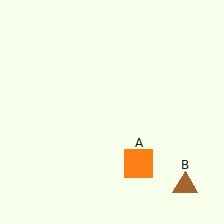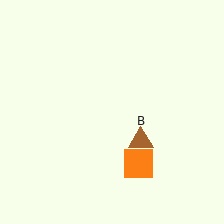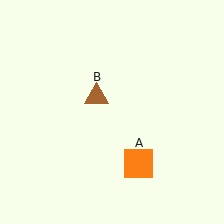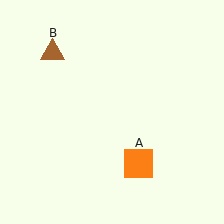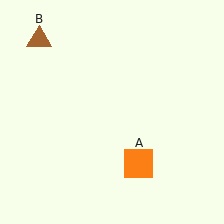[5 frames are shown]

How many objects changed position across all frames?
1 object changed position: brown triangle (object B).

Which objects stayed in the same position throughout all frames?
Orange square (object A) remained stationary.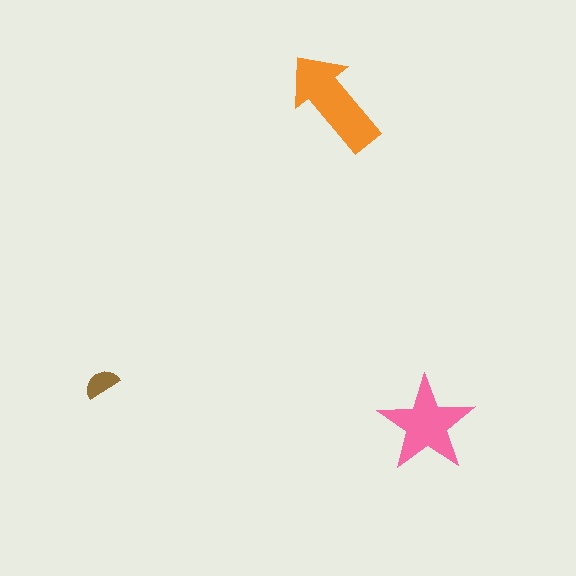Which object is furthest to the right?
The pink star is rightmost.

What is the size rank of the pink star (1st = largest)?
2nd.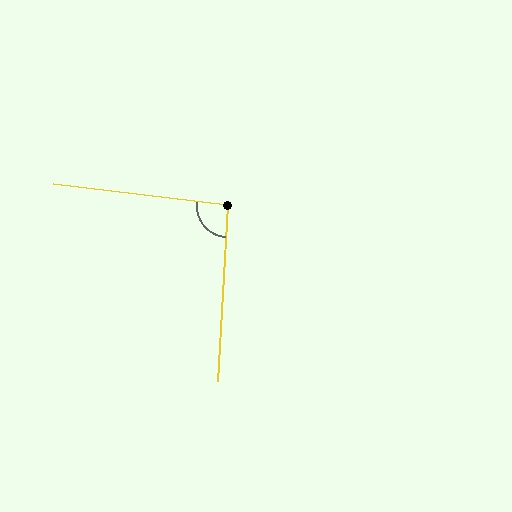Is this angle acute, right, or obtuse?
It is approximately a right angle.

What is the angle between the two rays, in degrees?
Approximately 94 degrees.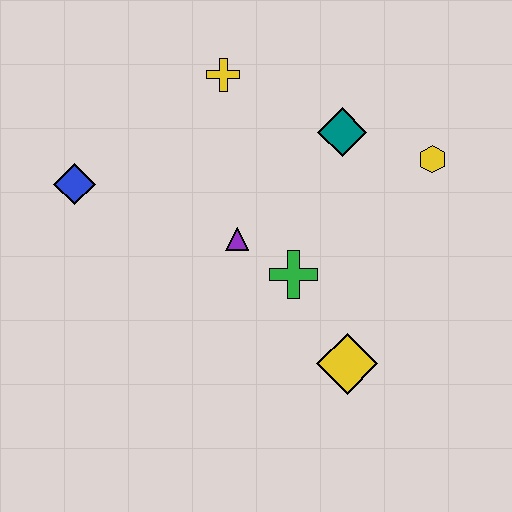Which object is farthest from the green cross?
The blue diamond is farthest from the green cross.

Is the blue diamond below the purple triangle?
No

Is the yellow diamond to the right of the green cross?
Yes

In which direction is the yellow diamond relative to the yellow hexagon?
The yellow diamond is below the yellow hexagon.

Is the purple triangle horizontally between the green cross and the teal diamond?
No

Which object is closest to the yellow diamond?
The green cross is closest to the yellow diamond.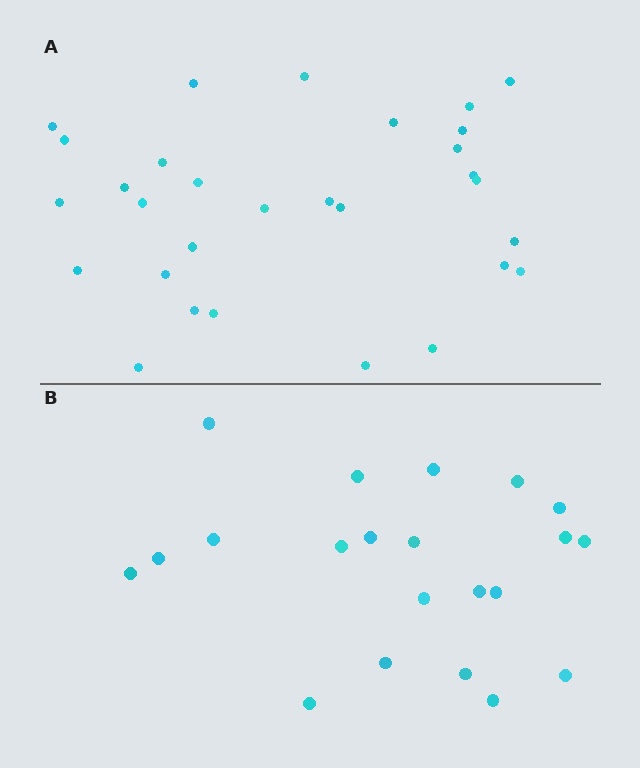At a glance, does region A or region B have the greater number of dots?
Region A (the top region) has more dots.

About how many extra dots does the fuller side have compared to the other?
Region A has roughly 8 or so more dots than region B.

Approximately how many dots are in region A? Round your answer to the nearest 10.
About 30 dots.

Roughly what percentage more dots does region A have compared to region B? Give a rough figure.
About 45% more.